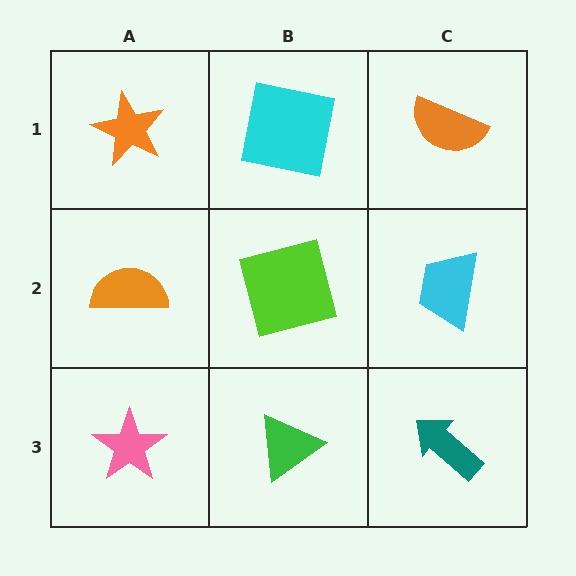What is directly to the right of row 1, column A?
A cyan square.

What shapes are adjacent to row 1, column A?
An orange semicircle (row 2, column A), a cyan square (row 1, column B).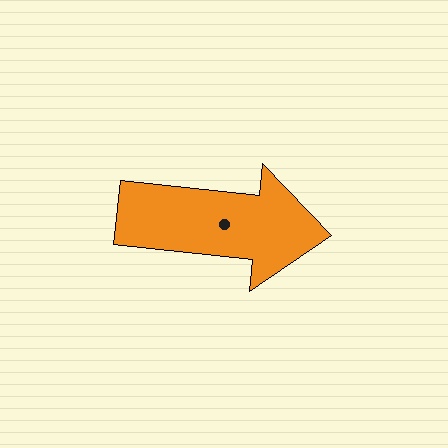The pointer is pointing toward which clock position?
Roughly 3 o'clock.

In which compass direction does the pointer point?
East.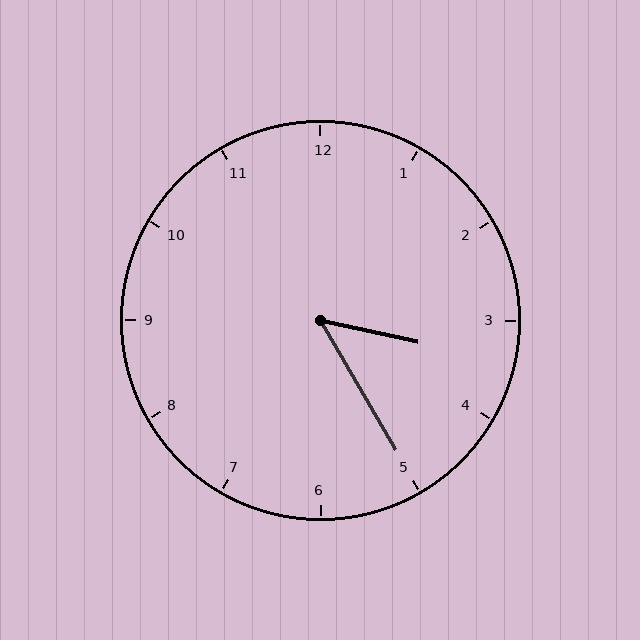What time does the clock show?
3:25.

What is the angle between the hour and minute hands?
Approximately 48 degrees.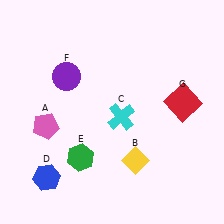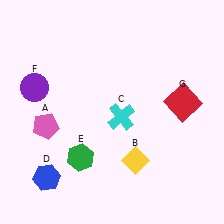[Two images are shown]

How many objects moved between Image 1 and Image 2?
1 object moved between the two images.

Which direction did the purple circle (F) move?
The purple circle (F) moved left.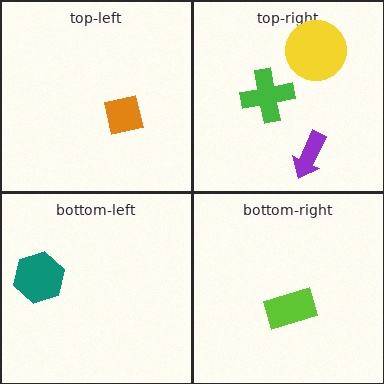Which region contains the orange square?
The top-left region.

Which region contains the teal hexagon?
The bottom-left region.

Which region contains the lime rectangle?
The bottom-right region.